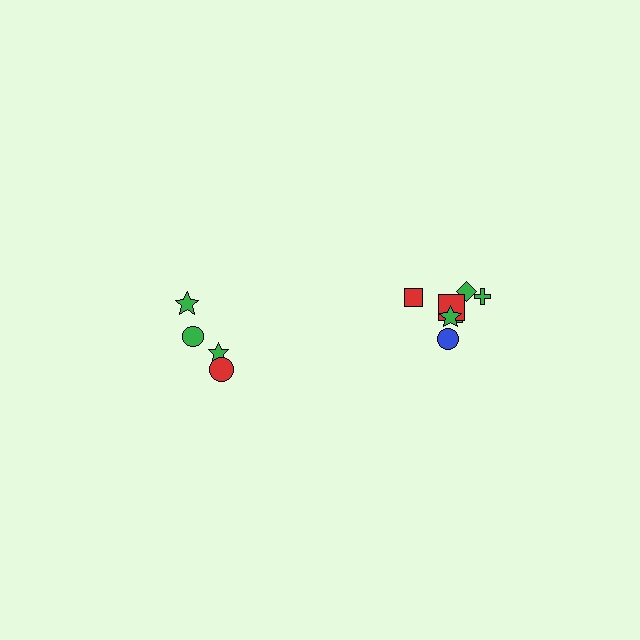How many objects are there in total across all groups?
There are 11 objects.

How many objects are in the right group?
There are 7 objects.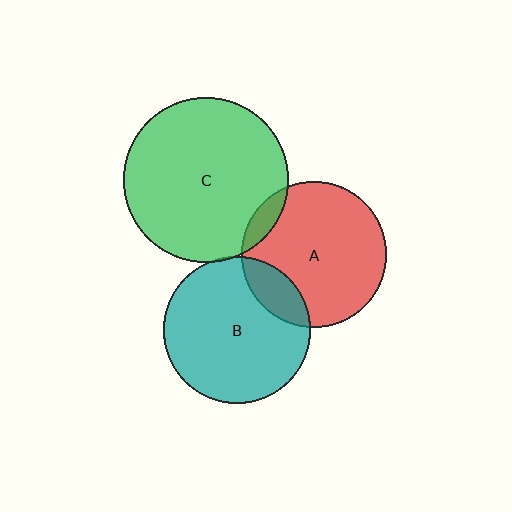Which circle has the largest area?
Circle C (green).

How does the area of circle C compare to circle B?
Approximately 1.2 times.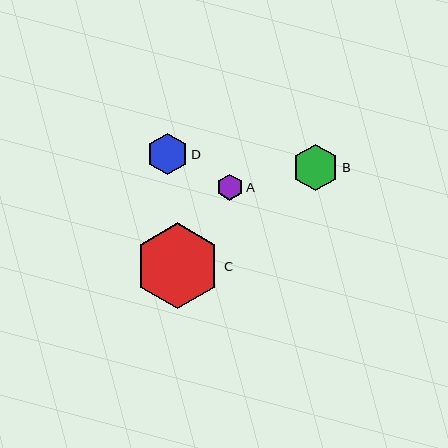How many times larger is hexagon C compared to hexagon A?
Hexagon C is approximately 3.4 times the size of hexagon A.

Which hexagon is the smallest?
Hexagon A is the smallest with a size of approximately 26 pixels.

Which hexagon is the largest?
Hexagon C is the largest with a size of approximately 86 pixels.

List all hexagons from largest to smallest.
From largest to smallest: C, B, D, A.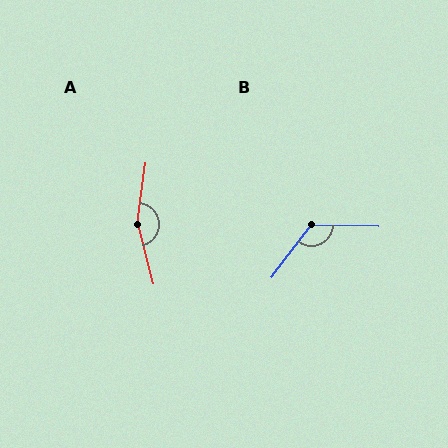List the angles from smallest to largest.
B (126°), A (158°).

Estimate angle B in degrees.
Approximately 126 degrees.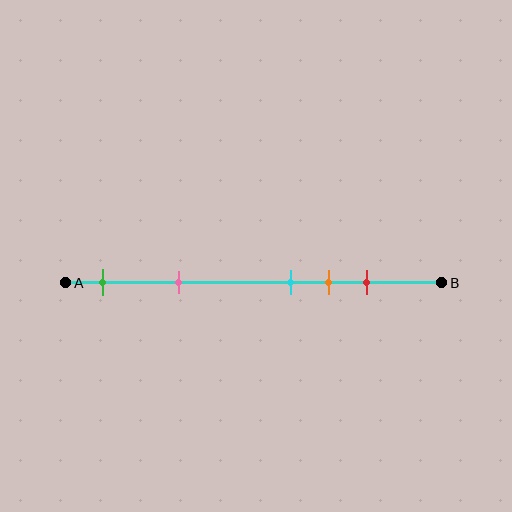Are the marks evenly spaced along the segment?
No, the marks are not evenly spaced.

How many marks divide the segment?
There are 5 marks dividing the segment.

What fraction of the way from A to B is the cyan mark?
The cyan mark is approximately 60% (0.6) of the way from A to B.